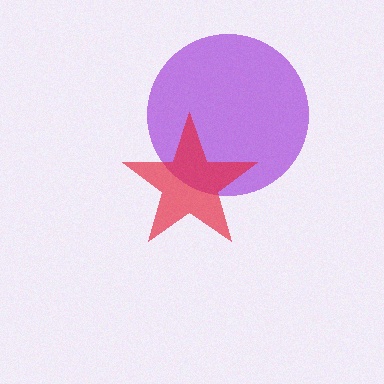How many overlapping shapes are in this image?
There are 2 overlapping shapes in the image.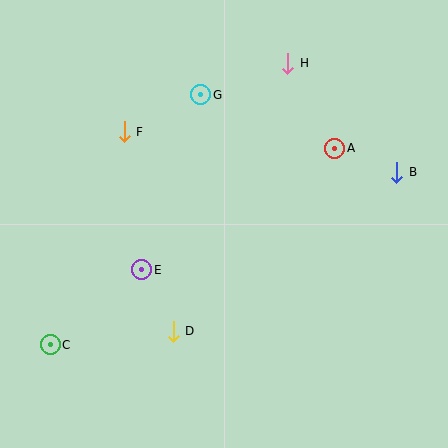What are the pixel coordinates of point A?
Point A is at (335, 148).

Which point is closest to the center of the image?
Point E at (142, 270) is closest to the center.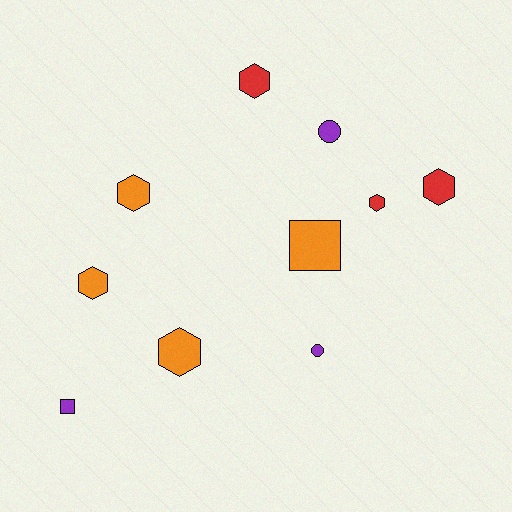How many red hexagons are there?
There are 3 red hexagons.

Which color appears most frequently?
Orange, with 4 objects.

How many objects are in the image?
There are 10 objects.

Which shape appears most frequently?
Hexagon, with 6 objects.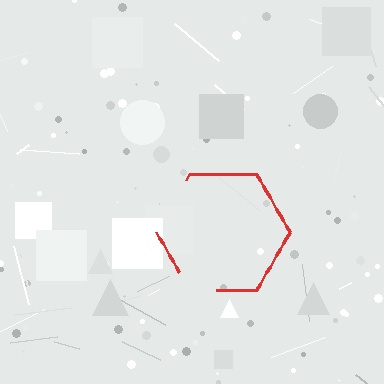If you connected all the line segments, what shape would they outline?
They would outline a hexagon.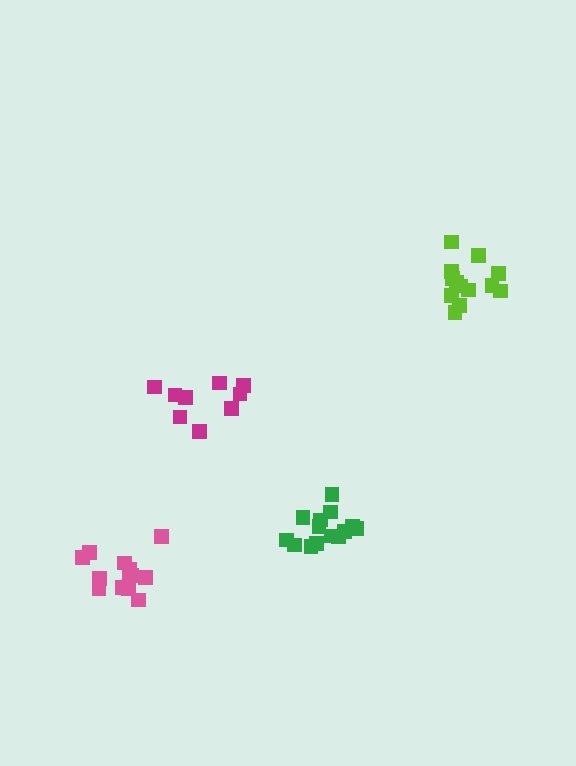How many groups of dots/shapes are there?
There are 4 groups.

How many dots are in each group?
Group 1: 9 dots, Group 2: 13 dots, Group 3: 14 dots, Group 4: 13 dots (49 total).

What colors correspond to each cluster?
The clusters are colored: magenta, lime, green, pink.